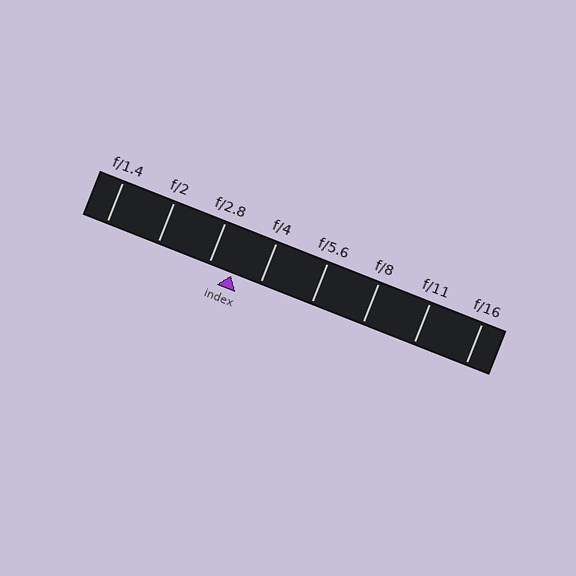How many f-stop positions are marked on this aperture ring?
There are 8 f-stop positions marked.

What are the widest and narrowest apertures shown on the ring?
The widest aperture shown is f/1.4 and the narrowest is f/16.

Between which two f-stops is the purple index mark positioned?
The index mark is between f/2.8 and f/4.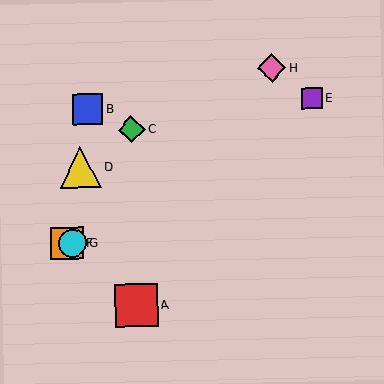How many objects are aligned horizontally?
2 objects (F, G) are aligned horizontally.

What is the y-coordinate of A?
Object A is at y≈305.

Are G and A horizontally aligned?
No, G is at y≈243 and A is at y≈305.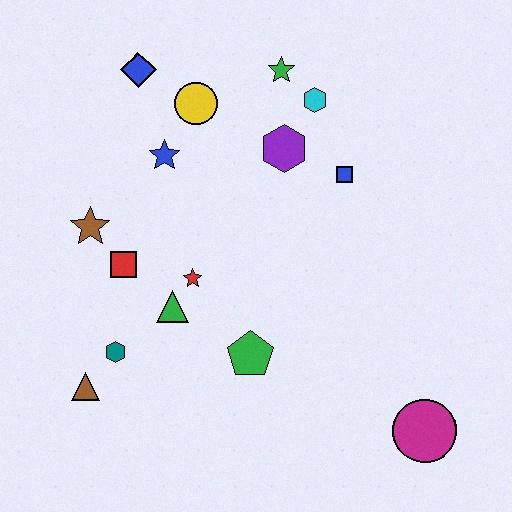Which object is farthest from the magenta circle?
The blue diamond is farthest from the magenta circle.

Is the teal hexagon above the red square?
No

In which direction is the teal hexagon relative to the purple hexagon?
The teal hexagon is below the purple hexagon.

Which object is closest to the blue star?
The yellow circle is closest to the blue star.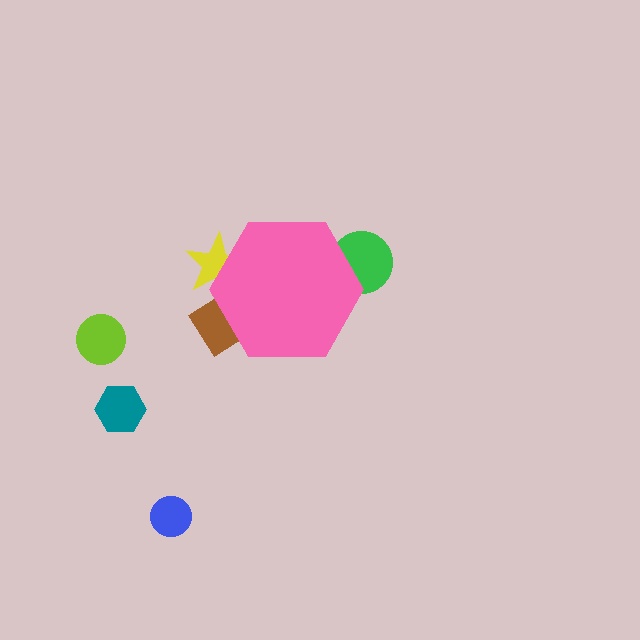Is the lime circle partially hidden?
No, the lime circle is fully visible.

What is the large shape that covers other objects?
A pink hexagon.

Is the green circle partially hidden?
Yes, the green circle is partially hidden behind the pink hexagon.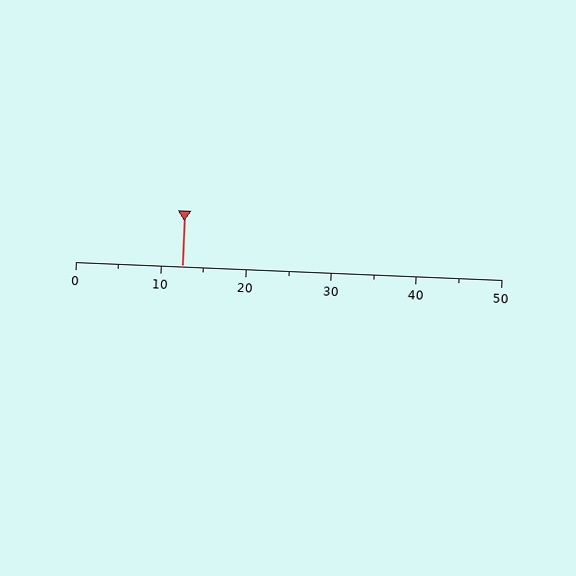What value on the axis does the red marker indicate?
The marker indicates approximately 12.5.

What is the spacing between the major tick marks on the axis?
The major ticks are spaced 10 apart.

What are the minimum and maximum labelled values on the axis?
The axis runs from 0 to 50.